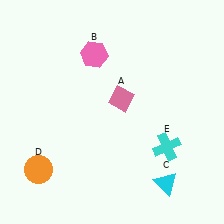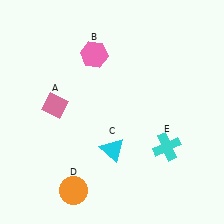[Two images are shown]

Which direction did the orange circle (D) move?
The orange circle (D) moved right.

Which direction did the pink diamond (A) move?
The pink diamond (A) moved left.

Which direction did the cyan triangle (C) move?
The cyan triangle (C) moved left.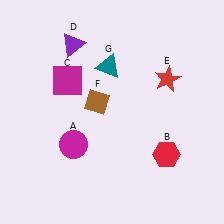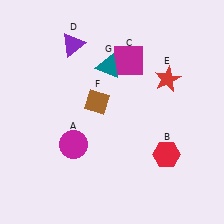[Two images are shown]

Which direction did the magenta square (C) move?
The magenta square (C) moved right.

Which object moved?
The magenta square (C) moved right.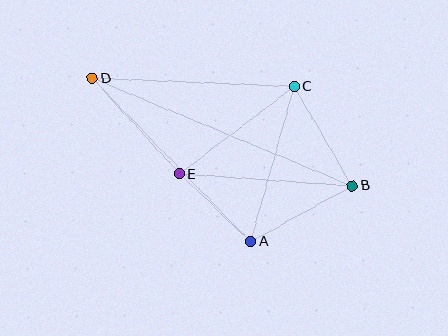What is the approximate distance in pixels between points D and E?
The distance between D and E is approximately 130 pixels.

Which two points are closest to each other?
Points A and E are closest to each other.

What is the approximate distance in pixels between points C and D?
The distance between C and D is approximately 202 pixels.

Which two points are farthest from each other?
Points B and D are farthest from each other.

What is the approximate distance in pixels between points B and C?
The distance between B and C is approximately 115 pixels.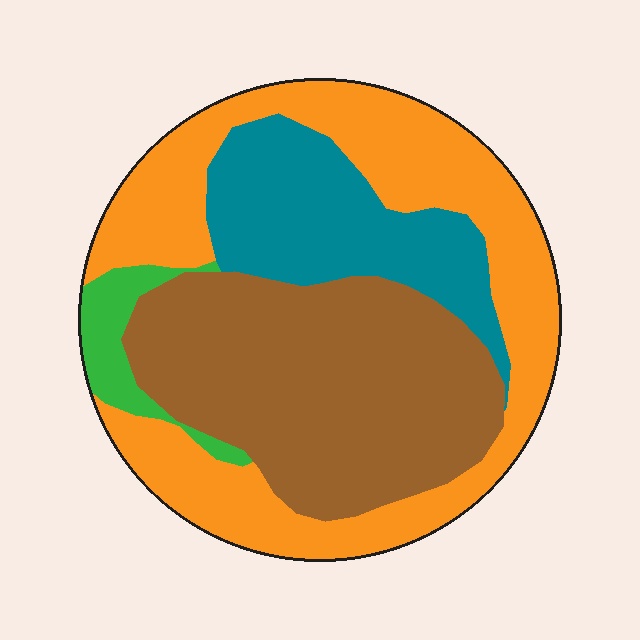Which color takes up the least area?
Green, at roughly 5%.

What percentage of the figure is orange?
Orange covers roughly 40% of the figure.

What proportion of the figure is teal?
Teal covers about 20% of the figure.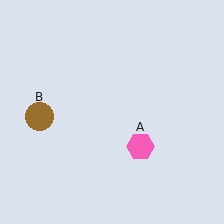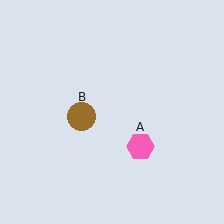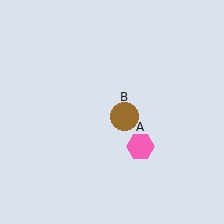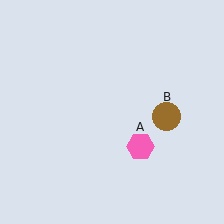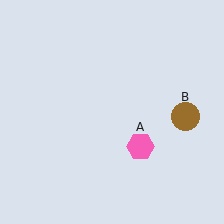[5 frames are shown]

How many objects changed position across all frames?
1 object changed position: brown circle (object B).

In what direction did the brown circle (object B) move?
The brown circle (object B) moved right.